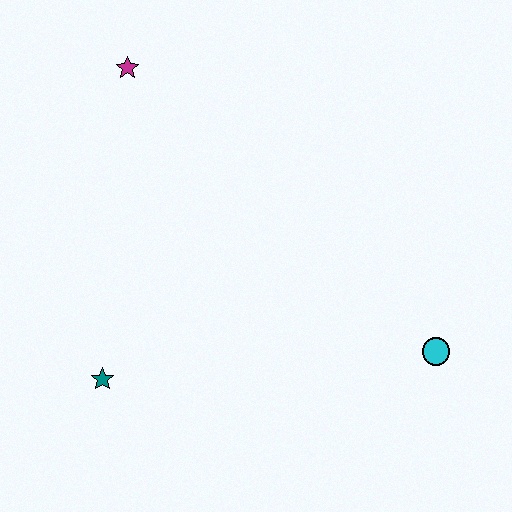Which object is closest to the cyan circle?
The teal star is closest to the cyan circle.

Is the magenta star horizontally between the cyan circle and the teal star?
Yes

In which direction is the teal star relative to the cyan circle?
The teal star is to the left of the cyan circle.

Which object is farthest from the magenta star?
The cyan circle is farthest from the magenta star.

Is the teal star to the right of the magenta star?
No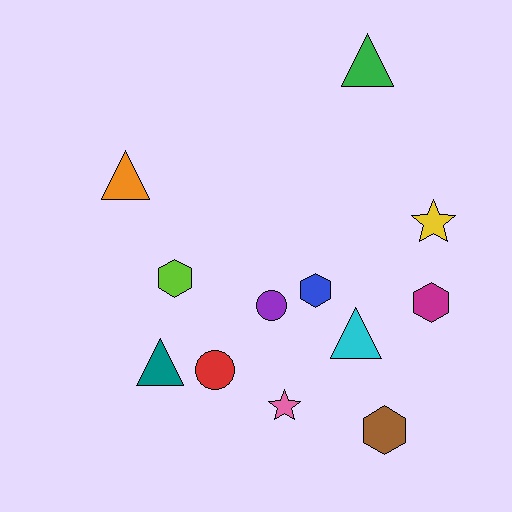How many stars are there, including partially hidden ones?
There are 2 stars.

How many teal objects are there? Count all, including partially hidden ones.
There is 1 teal object.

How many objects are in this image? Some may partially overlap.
There are 12 objects.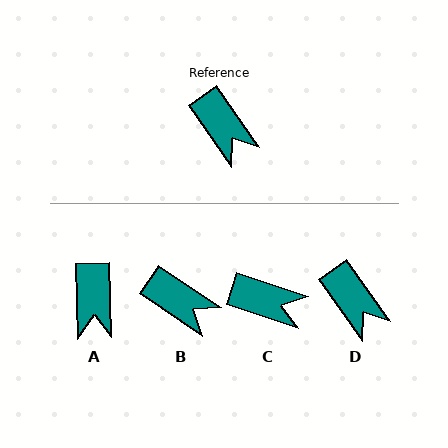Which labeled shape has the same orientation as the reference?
D.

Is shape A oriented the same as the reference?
No, it is off by about 33 degrees.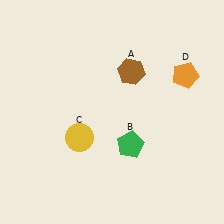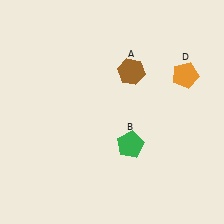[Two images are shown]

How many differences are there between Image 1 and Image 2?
There is 1 difference between the two images.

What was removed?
The yellow circle (C) was removed in Image 2.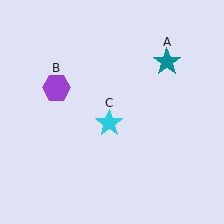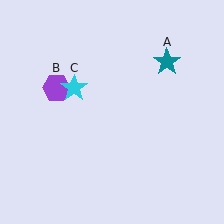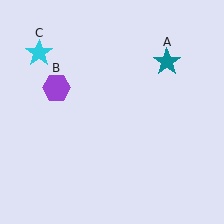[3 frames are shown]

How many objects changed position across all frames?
1 object changed position: cyan star (object C).